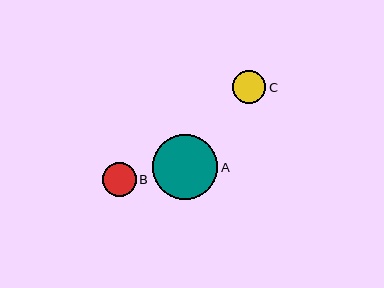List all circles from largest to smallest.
From largest to smallest: A, B, C.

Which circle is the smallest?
Circle C is the smallest with a size of approximately 33 pixels.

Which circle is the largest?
Circle A is the largest with a size of approximately 65 pixels.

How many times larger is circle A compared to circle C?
Circle A is approximately 2.0 times the size of circle C.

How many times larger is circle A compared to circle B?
Circle A is approximately 1.9 times the size of circle B.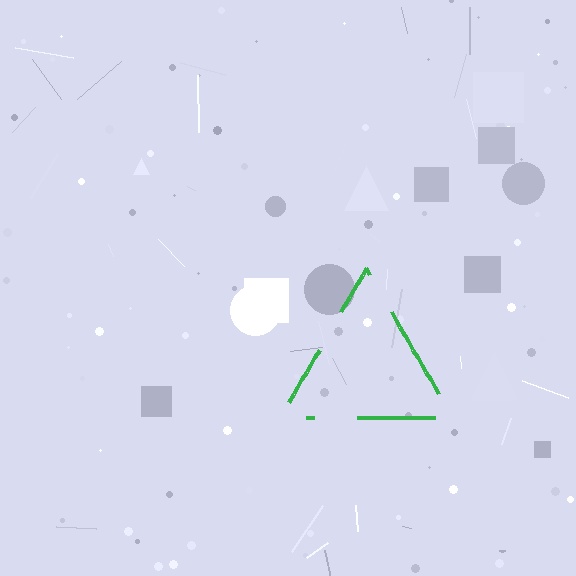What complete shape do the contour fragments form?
The contour fragments form a triangle.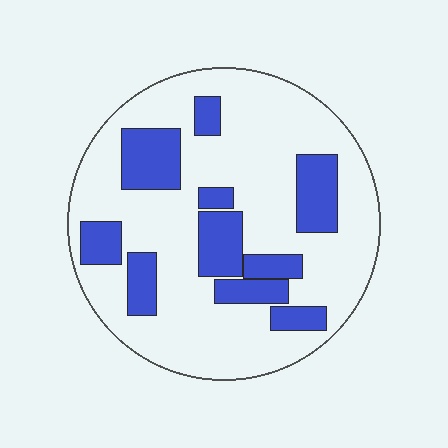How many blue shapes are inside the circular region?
10.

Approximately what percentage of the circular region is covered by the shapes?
Approximately 25%.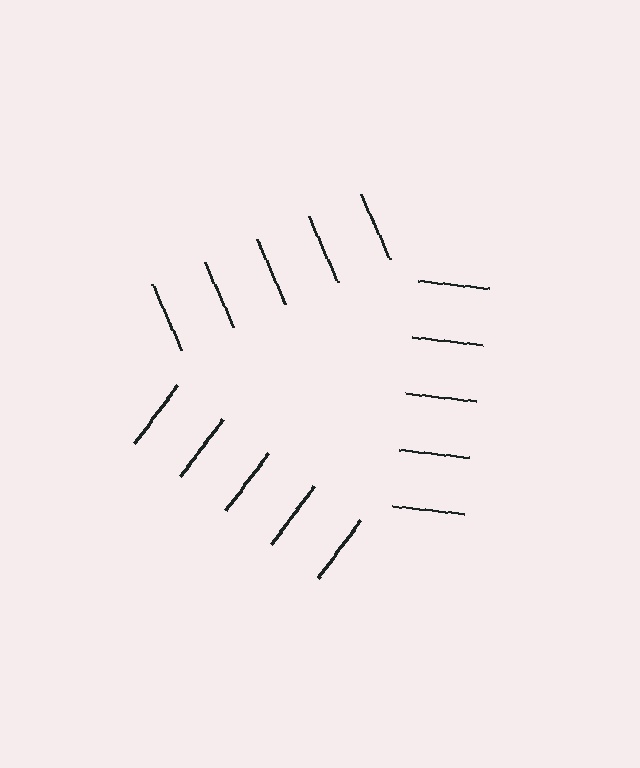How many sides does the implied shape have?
3 sides — the line-ends trace a triangle.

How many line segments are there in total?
15 — 5 along each of the 3 edges.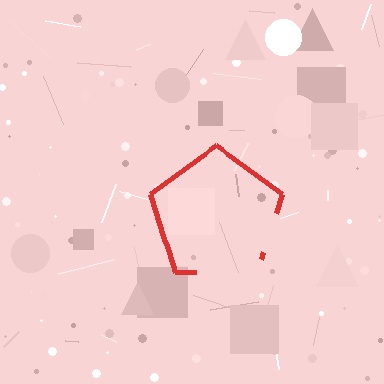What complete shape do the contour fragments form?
The contour fragments form a pentagon.